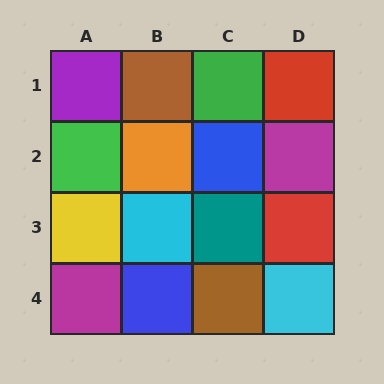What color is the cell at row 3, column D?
Red.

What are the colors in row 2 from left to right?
Green, orange, blue, magenta.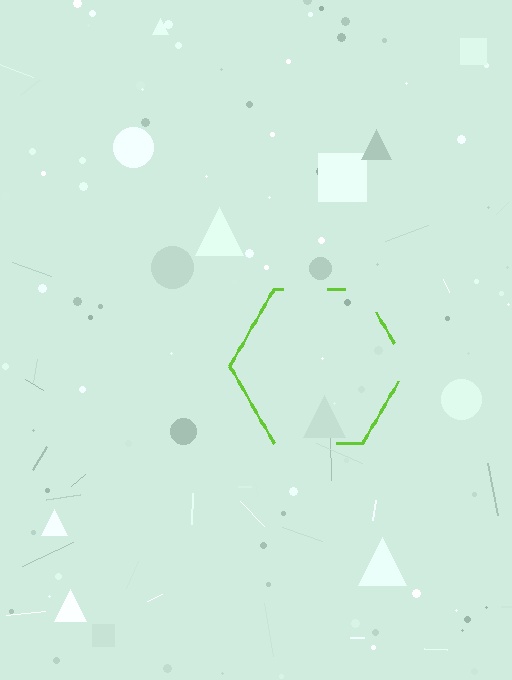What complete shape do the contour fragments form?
The contour fragments form a hexagon.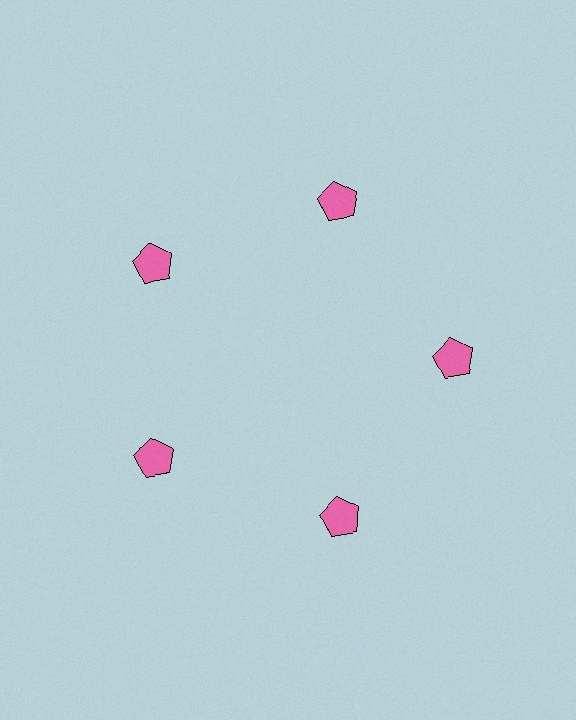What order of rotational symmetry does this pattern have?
This pattern has 5-fold rotational symmetry.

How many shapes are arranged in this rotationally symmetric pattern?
There are 5 shapes, arranged in 5 groups of 1.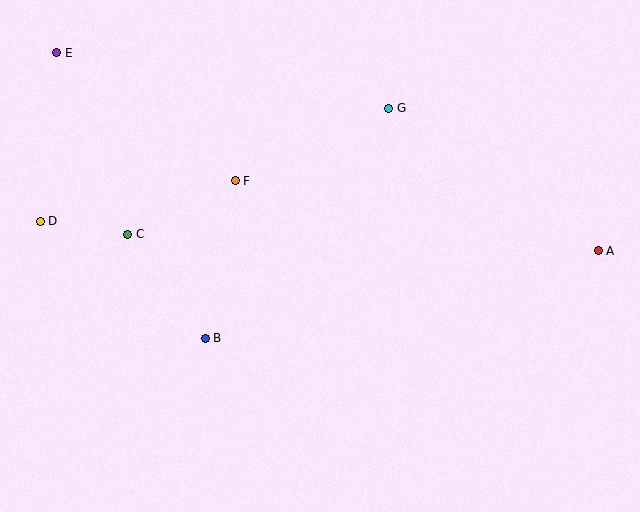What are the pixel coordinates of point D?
Point D is at (40, 221).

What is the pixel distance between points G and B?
The distance between G and B is 294 pixels.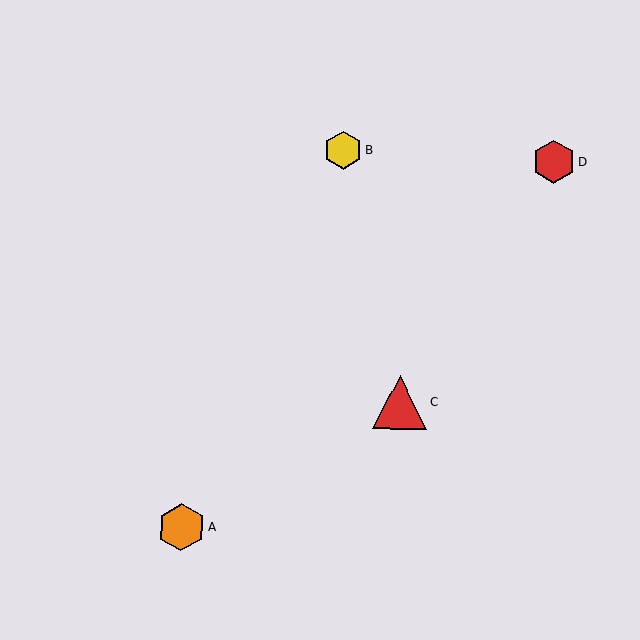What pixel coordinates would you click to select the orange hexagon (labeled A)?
Click at (181, 527) to select the orange hexagon A.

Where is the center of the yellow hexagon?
The center of the yellow hexagon is at (343, 151).